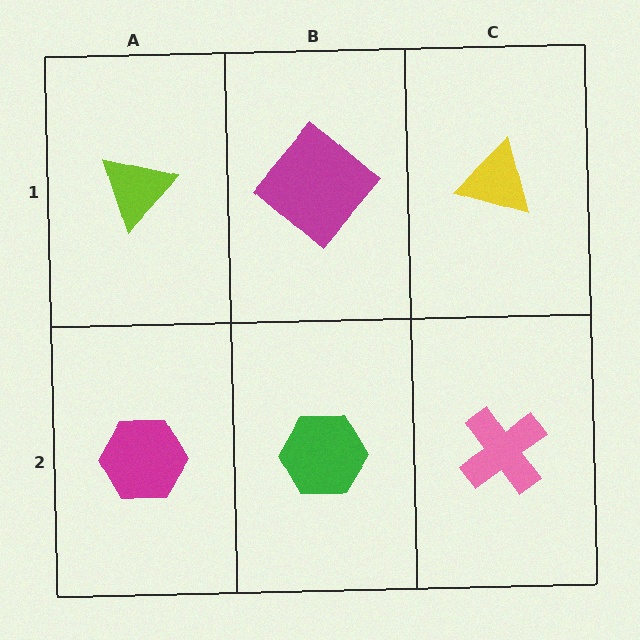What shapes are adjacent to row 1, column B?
A green hexagon (row 2, column B), a lime triangle (row 1, column A), a yellow triangle (row 1, column C).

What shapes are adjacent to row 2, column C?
A yellow triangle (row 1, column C), a green hexagon (row 2, column B).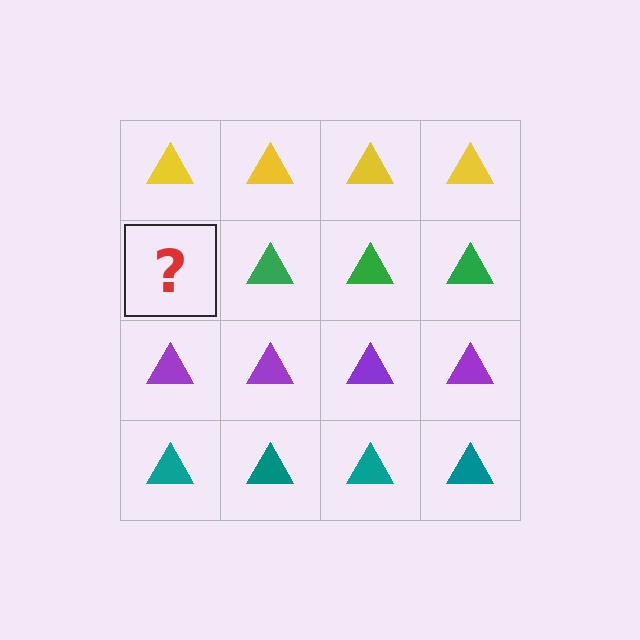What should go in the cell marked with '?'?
The missing cell should contain a green triangle.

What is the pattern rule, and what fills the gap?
The rule is that each row has a consistent color. The gap should be filled with a green triangle.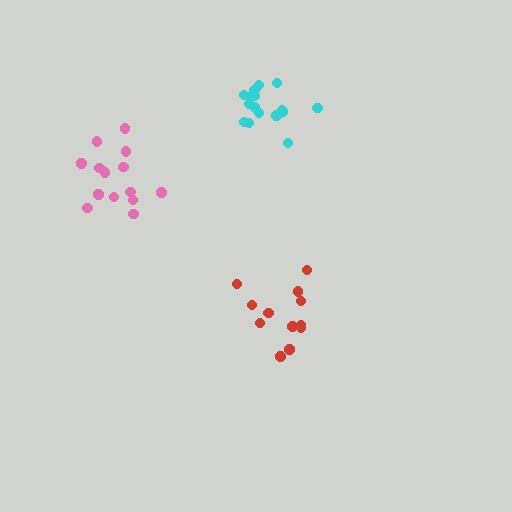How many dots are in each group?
Group 1: 16 dots, Group 2: 14 dots, Group 3: 12 dots (42 total).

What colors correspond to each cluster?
The clusters are colored: cyan, pink, red.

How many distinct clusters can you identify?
There are 3 distinct clusters.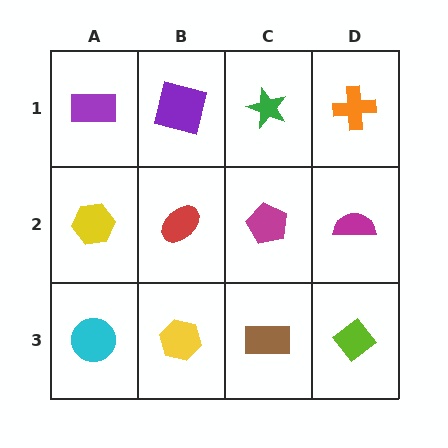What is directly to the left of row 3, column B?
A cyan circle.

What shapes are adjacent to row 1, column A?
A yellow hexagon (row 2, column A), a purple square (row 1, column B).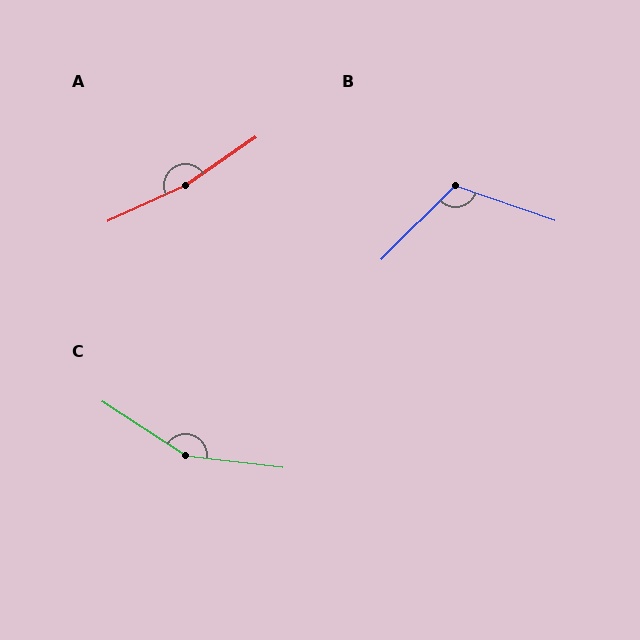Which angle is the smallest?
B, at approximately 116 degrees.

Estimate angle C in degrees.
Approximately 154 degrees.